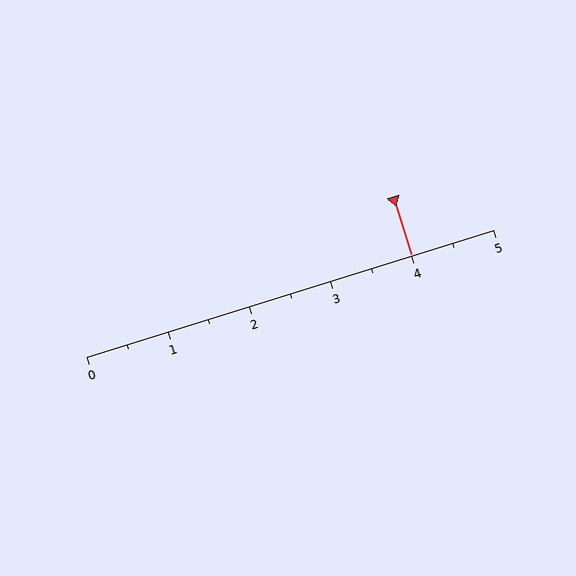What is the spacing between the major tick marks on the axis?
The major ticks are spaced 1 apart.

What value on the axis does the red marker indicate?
The marker indicates approximately 4.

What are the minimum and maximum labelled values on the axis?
The axis runs from 0 to 5.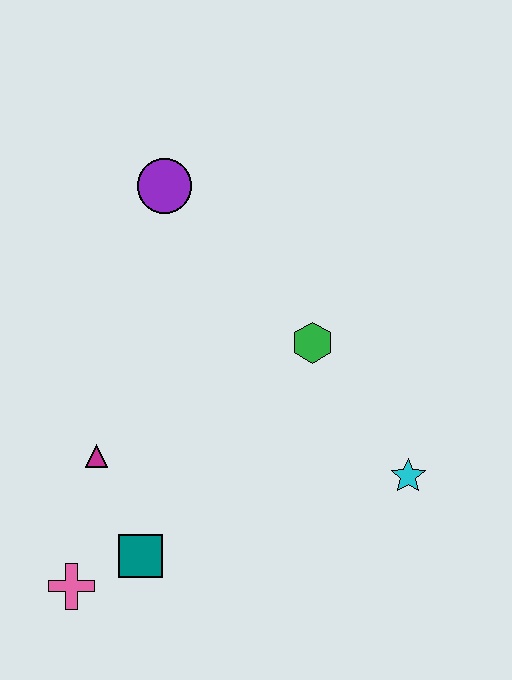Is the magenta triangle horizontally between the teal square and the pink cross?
Yes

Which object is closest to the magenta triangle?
The teal square is closest to the magenta triangle.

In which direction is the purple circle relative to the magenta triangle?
The purple circle is above the magenta triangle.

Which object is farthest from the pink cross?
The purple circle is farthest from the pink cross.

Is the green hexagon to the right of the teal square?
Yes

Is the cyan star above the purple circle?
No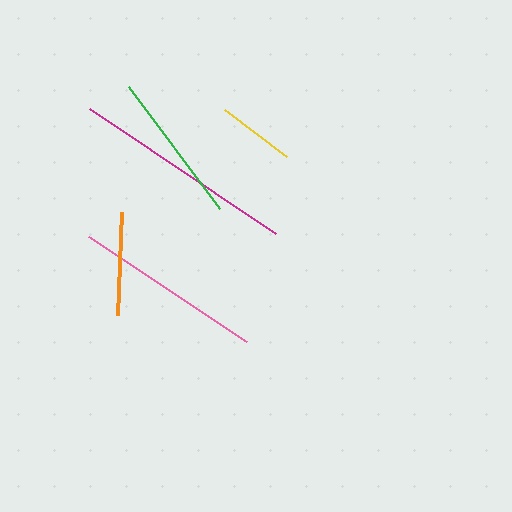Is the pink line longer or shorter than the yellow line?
The pink line is longer than the yellow line.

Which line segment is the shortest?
The yellow line is the shortest at approximately 78 pixels.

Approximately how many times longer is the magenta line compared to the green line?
The magenta line is approximately 1.5 times the length of the green line.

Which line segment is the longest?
The magenta line is the longest at approximately 224 pixels.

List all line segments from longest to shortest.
From longest to shortest: magenta, pink, green, orange, yellow.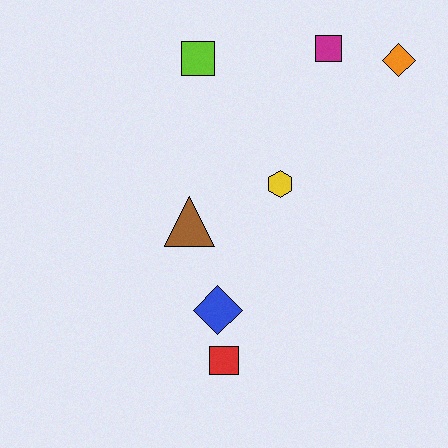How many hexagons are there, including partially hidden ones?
There is 1 hexagon.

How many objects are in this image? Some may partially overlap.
There are 7 objects.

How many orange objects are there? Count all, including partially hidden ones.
There is 1 orange object.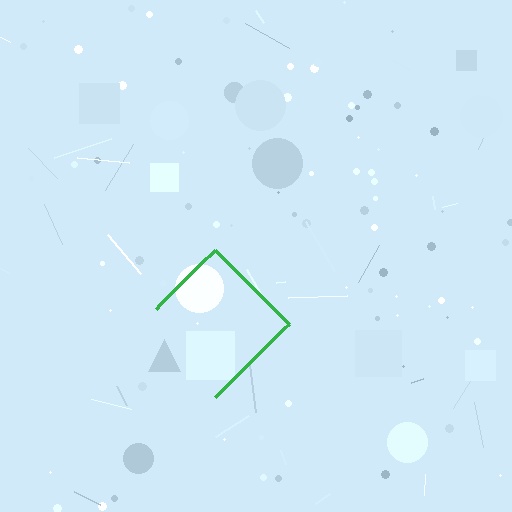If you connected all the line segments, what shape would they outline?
They would outline a diamond.